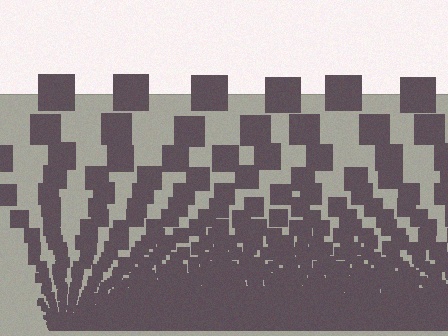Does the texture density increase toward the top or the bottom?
Density increases toward the bottom.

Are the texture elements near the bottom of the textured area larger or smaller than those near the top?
Smaller. The gradient is inverted — elements near the bottom are smaller and denser.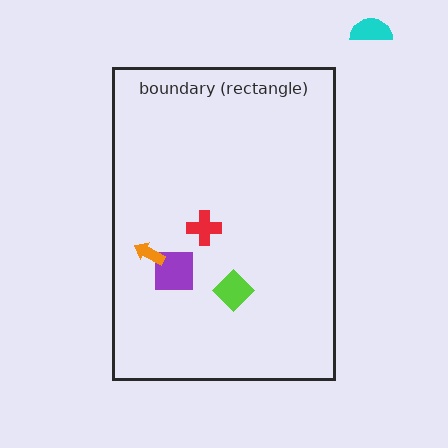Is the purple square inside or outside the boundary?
Inside.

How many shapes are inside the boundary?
4 inside, 1 outside.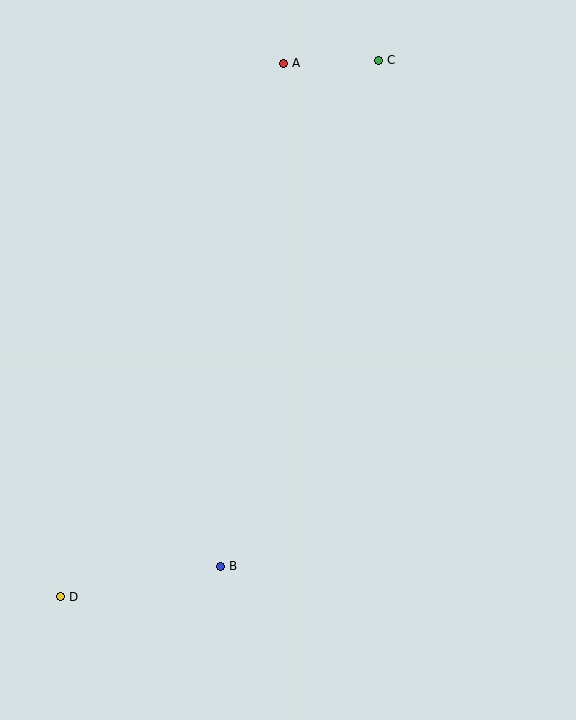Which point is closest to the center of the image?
Point B at (220, 566) is closest to the center.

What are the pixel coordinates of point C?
Point C is at (378, 60).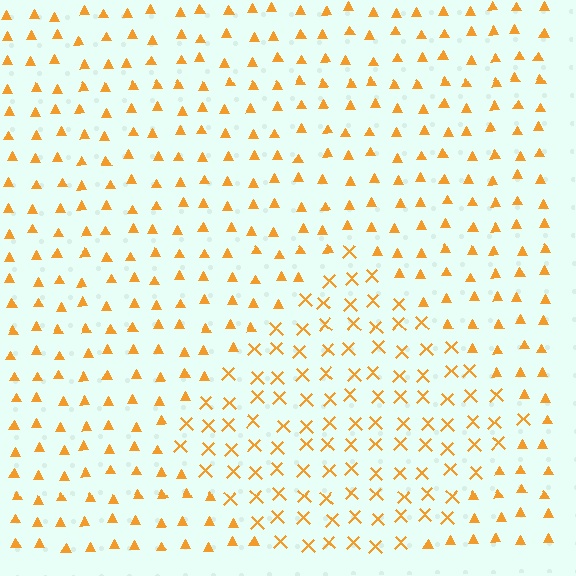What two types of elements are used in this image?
The image uses X marks inside the diamond region and triangles outside it.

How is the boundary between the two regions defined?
The boundary is defined by a change in element shape: X marks inside vs. triangles outside. All elements share the same color and spacing.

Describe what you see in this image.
The image is filled with small orange elements arranged in a uniform grid. A diamond-shaped region contains X marks, while the surrounding area contains triangles. The boundary is defined purely by the change in element shape.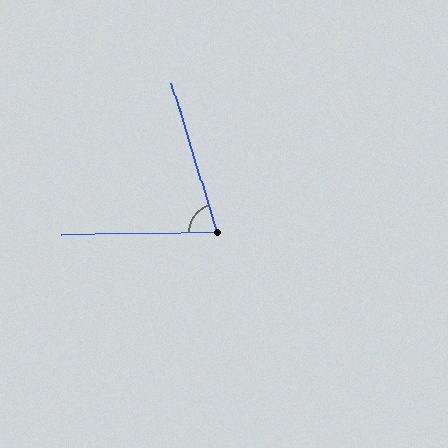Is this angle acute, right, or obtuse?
It is acute.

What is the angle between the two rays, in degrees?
Approximately 74 degrees.